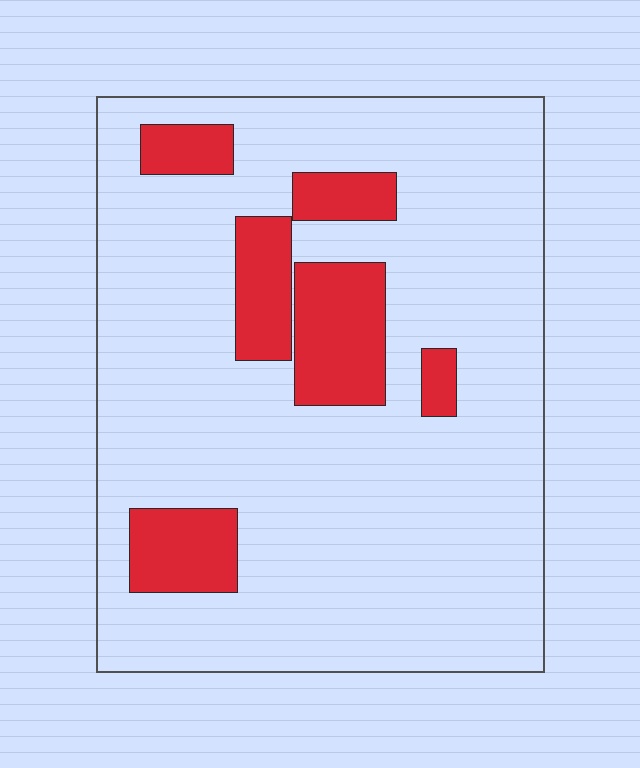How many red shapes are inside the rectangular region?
6.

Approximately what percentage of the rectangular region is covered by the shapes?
Approximately 15%.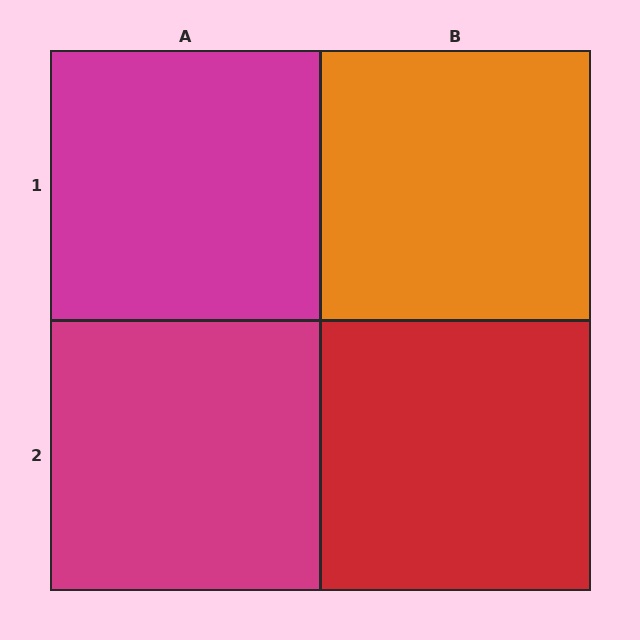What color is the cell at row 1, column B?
Orange.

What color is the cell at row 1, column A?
Magenta.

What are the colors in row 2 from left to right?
Magenta, red.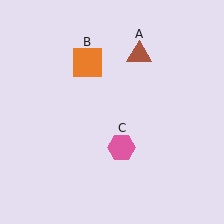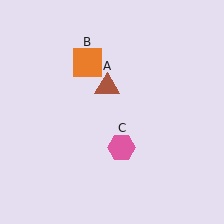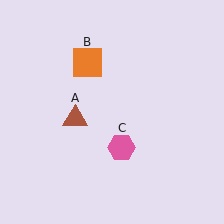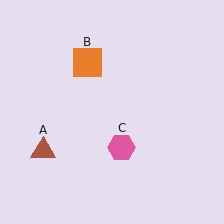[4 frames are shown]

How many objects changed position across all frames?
1 object changed position: brown triangle (object A).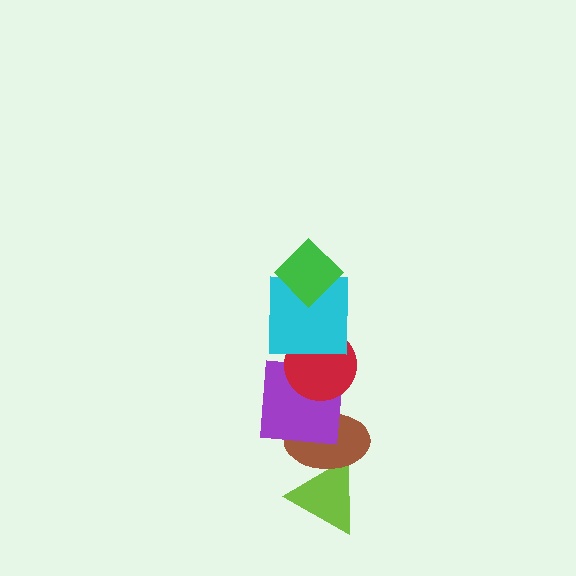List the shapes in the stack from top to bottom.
From top to bottom: the green diamond, the cyan square, the red circle, the purple square, the brown ellipse, the lime triangle.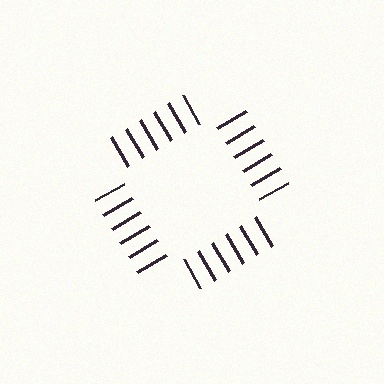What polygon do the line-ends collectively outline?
An illusory square — the line segments terminate on its edges but no continuous stroke is drawn.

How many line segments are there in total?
24 — 6 along each of the 4 edges.